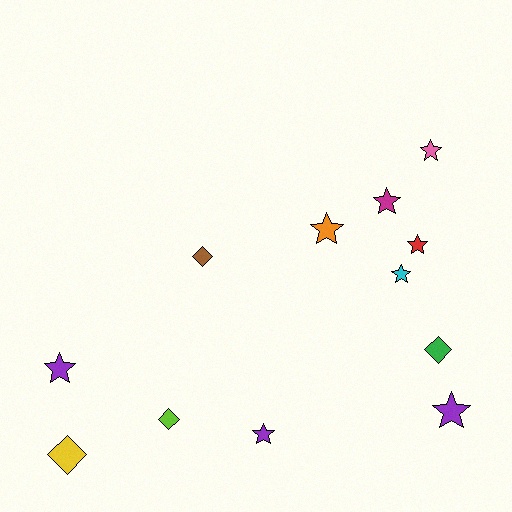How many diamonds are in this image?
There are 4 diamonds.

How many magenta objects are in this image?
There is 1 magenta object.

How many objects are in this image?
There are 12 objects.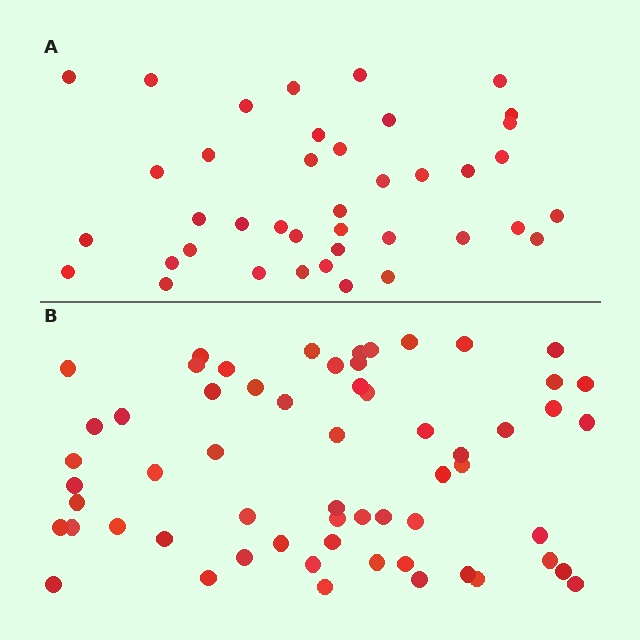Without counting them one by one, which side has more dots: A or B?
Region B (the bottom region) has more dots.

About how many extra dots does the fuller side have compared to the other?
Region B has approximately 20 more dots than region A.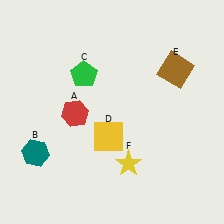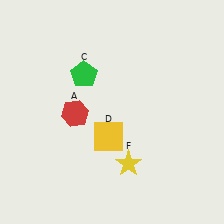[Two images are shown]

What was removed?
The brown square (E), the teal hexagon (B) were removed in Image 2.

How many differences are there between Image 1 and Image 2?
There are 2 differences between the two images.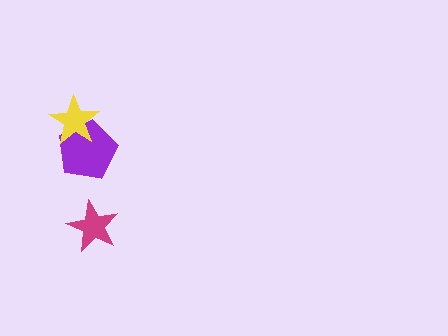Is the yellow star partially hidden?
No, no other shape covers it.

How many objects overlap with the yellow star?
1 object overlaps with the yellow star.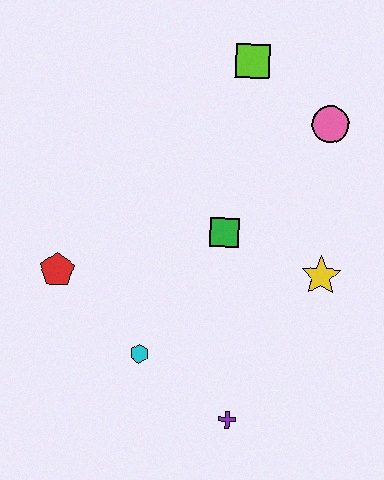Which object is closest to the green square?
The yellow star is closest to the green square.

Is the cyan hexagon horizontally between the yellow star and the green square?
No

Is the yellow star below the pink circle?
Yes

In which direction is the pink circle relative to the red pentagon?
The pink circle is to the right of the red pentagon.